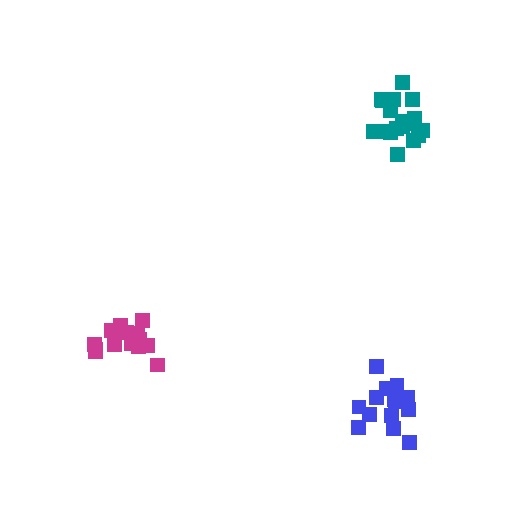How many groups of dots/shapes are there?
There are 3 groups.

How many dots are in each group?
Group 1: 19 dots, Group 2: 14 dots, Group 3: 15 dots (48 total).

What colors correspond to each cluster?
The clusters are colored: teal, magenta, blue.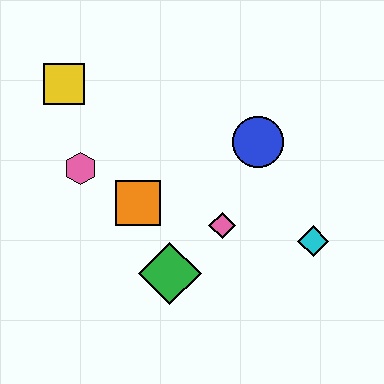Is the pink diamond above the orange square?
No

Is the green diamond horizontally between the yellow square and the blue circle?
Yes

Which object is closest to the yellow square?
The pink hexagon is closest to the yellow square.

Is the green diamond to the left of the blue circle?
Yes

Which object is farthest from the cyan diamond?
The yellow square is farthest from the cyan diamond.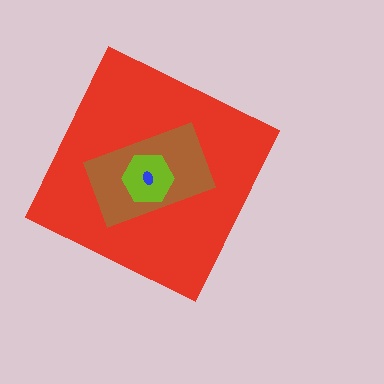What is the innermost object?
The blue ellipse.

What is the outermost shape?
The red diamond.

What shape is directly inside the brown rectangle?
The lime hexagon.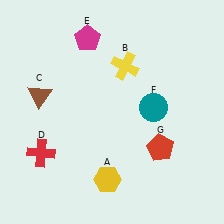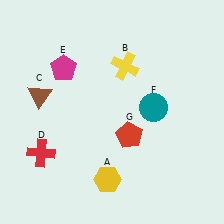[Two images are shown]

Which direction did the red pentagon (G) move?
The red pentagon (G) moved left.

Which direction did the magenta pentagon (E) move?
The magenta pentagon (E) moved down.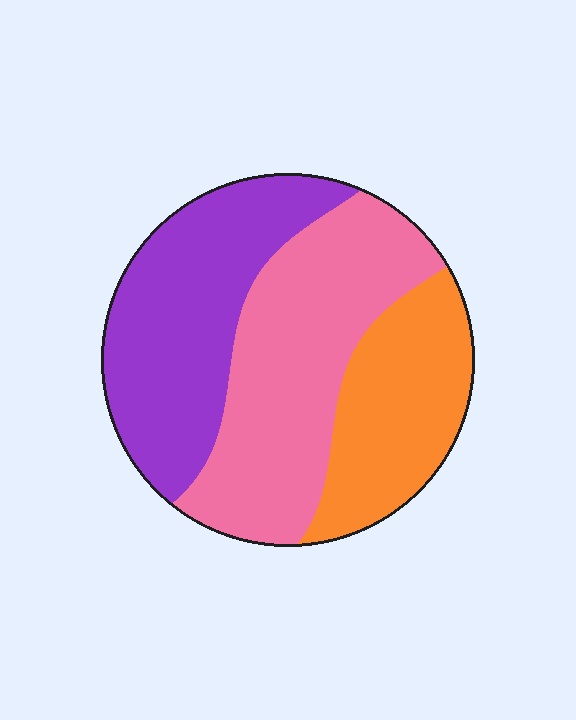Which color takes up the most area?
Pink, at roughly 40%.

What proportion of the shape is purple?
Purple takes up about one third (1/3) of the shape.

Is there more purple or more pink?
Pink.